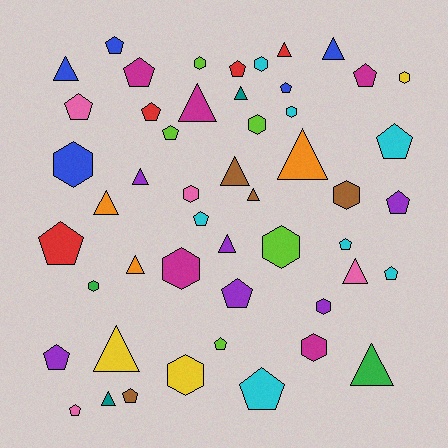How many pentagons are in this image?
There are 20 pentagons.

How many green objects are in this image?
There are 2 green objects.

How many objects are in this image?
There are 50 objects.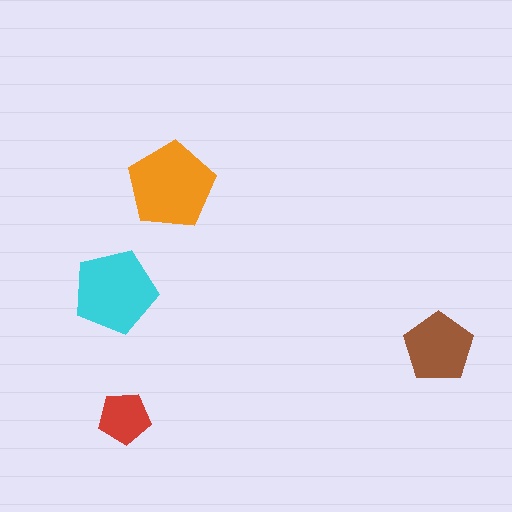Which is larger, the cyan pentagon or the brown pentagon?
The cyan one.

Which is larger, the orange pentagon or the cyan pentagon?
The orange one.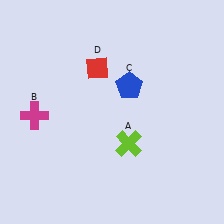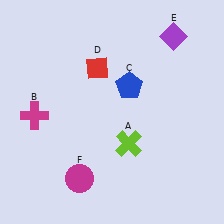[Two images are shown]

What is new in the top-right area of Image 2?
A purple diamond (E) was added in the top-right area of Image 2.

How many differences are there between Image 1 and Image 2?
There are 2 differences between the two images.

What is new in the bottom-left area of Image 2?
A magenta circle (F) was added in the bottom-left area of Image 2.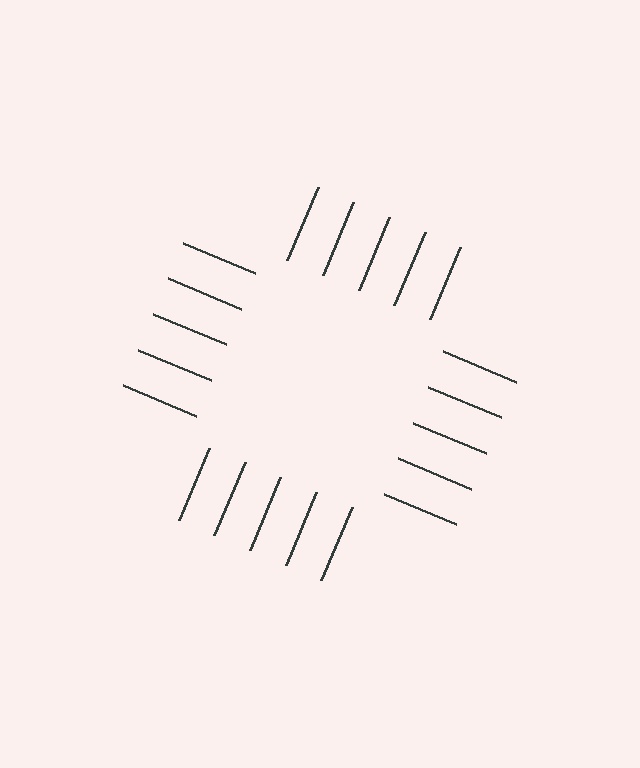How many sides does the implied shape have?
4 sides — the line-ends trace a square.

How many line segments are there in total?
20 — 5 along each of the 4 edges.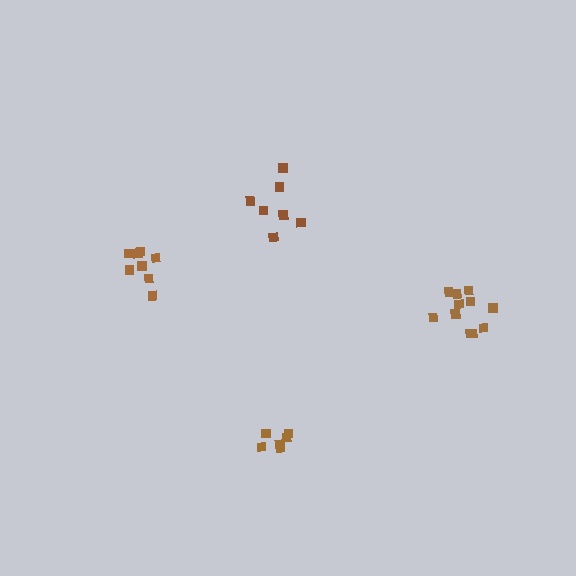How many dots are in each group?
Group 1: 8 dots, Group 2: 7 dots, Group 3: 11 dots, Group 4: 6 dots (32 total).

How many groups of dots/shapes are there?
There are 4 groups.